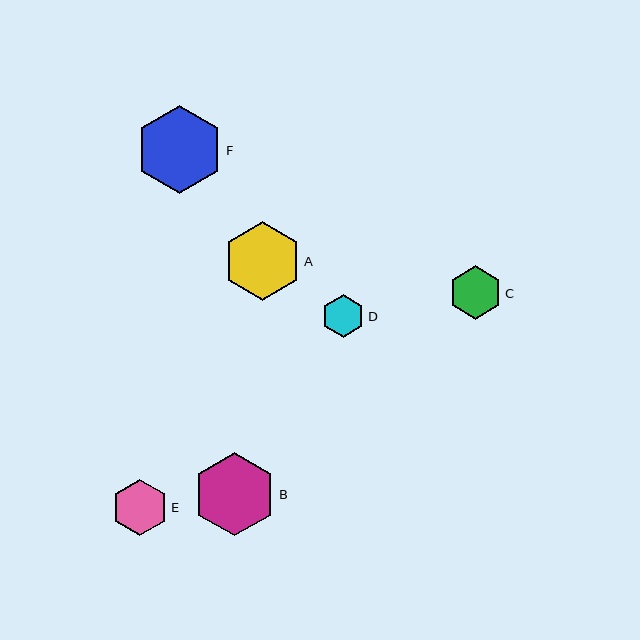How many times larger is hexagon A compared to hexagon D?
Hexagon A is approximately 1.8 times the size of hexagon D.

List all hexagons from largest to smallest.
From largest to smallest: F, B, A, E, C, D.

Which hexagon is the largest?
Hexagon F is the largest with a size of approximately 88 pixels.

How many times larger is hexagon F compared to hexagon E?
Hexagon F is approximately 1.6 times the size of hexagon E.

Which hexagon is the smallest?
Hexagon D is the smallest with a size of approximately 43 pixels.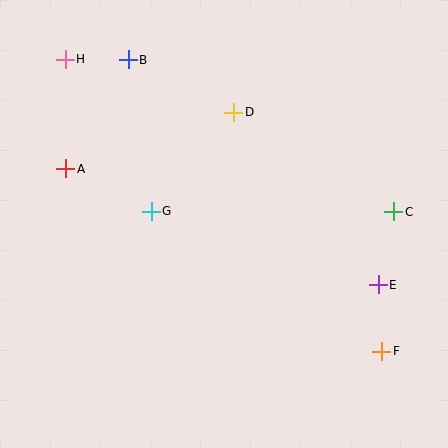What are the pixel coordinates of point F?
Point F is at (382, 351).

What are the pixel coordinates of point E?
Point E is at (378, 285).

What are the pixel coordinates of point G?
Point G is at (151, 211).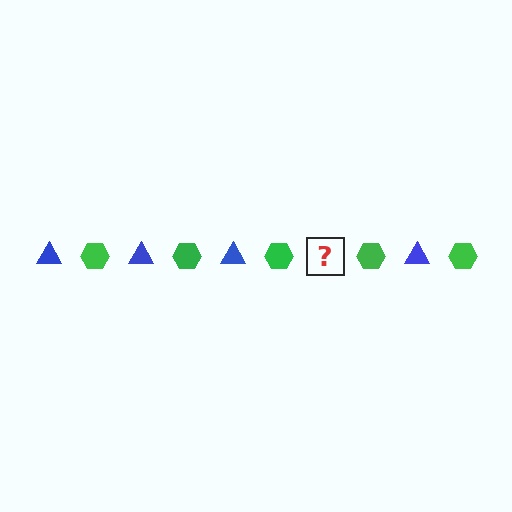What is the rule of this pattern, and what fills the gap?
The rule is that the pattern alternates between blue triangle and green hexagon. The gap should be filled with a blue triangle.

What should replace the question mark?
The question mark should be replaced with a blue triangle.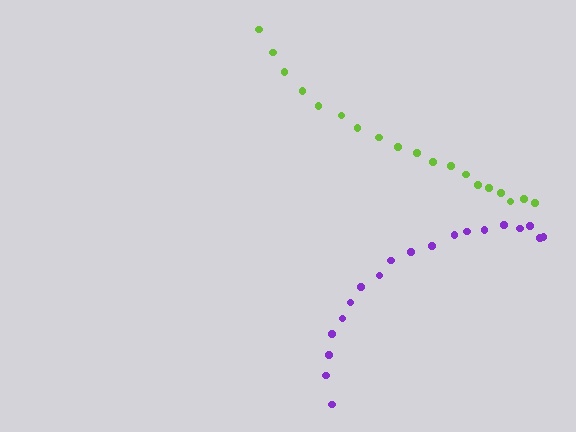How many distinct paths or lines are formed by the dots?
There are 2 distinct paths.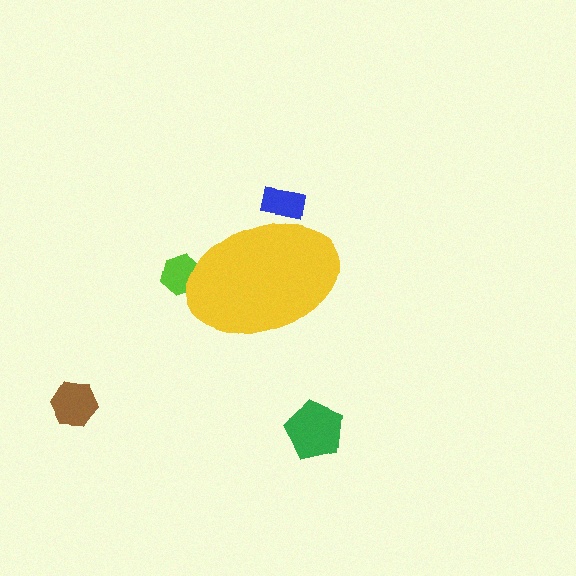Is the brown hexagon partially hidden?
No, the brown hexagon is fully visible.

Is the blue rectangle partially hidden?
Yes, the blue rectangle is partially hidden behind the yellow ellipse.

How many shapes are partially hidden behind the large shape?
2 shapes are partially hidden.